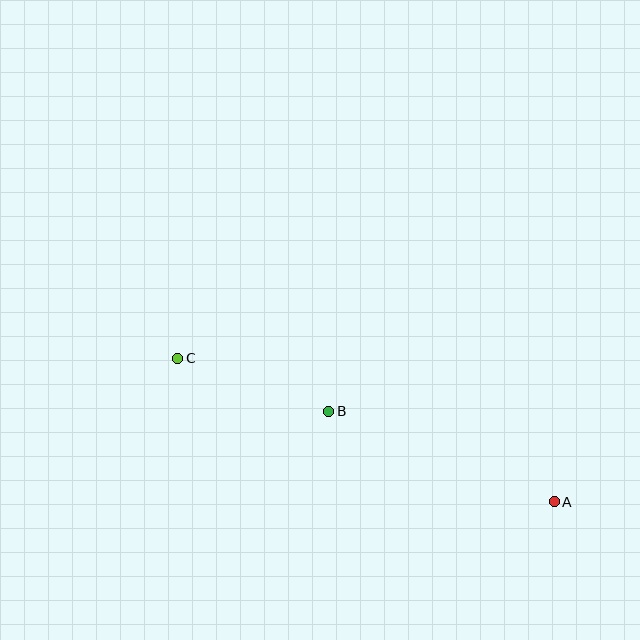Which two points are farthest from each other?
Points A and C are farthest from each other.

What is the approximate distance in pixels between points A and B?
The distance between A and B is approximately 243 pixels.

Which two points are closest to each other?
Points B and C are closest to each other.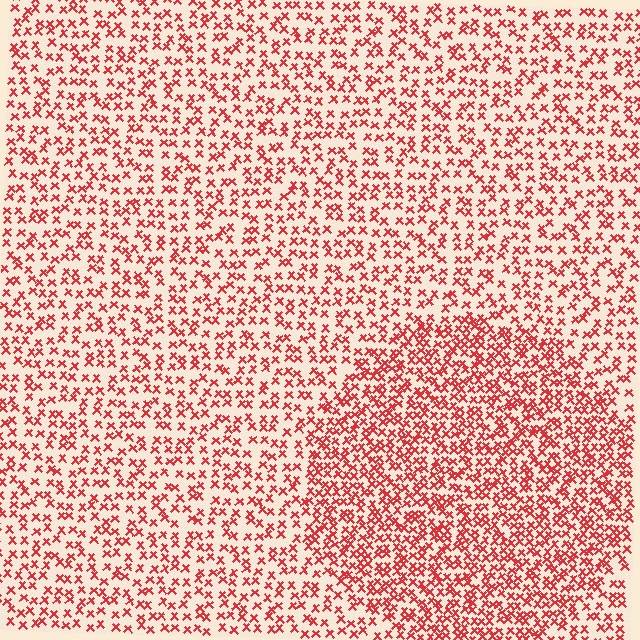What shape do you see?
I see a circle.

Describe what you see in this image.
The image contains small red elements arranged at two different densities. A circle-shaped region is visible where the elements are more densely packed than the surrounding area.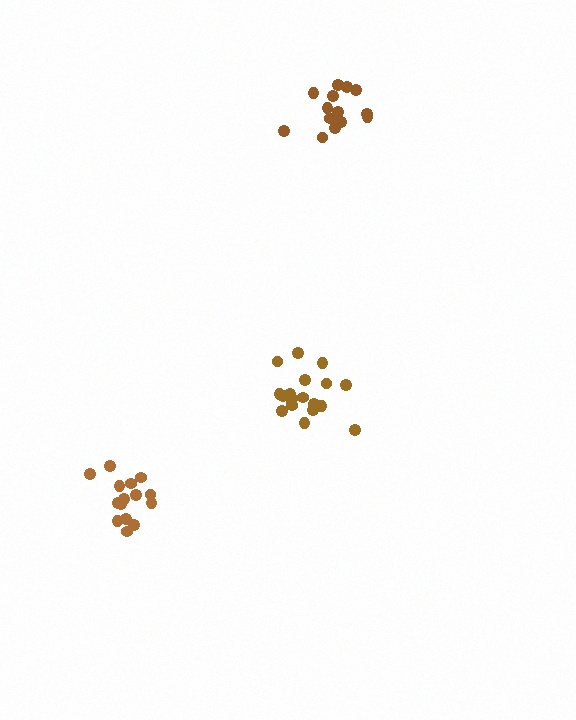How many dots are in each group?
Group 1: 19 dots, Group 2: 14 dots, Group 3: 15 dots (48 total).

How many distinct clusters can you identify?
There are 3 distinct clusters.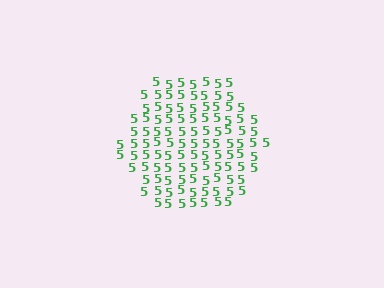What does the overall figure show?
The overall figure shows a hexagon.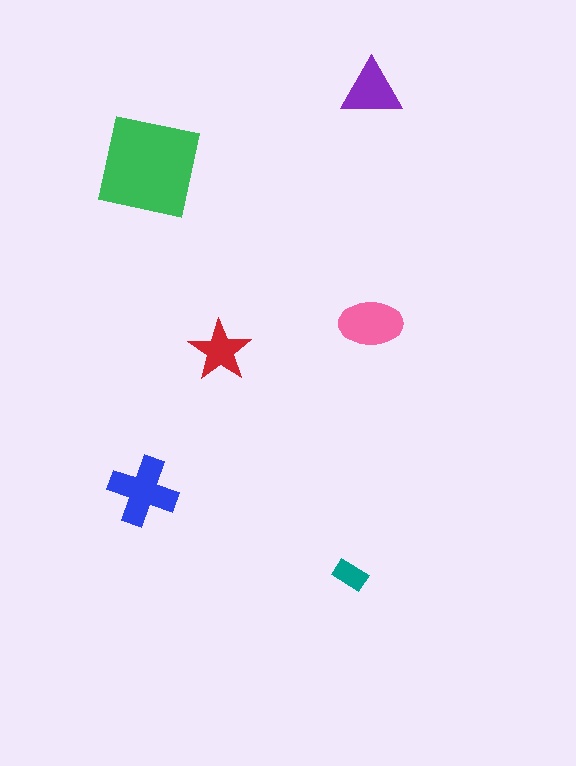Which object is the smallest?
The teal rectangle.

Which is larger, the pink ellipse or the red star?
The pink ellipse.